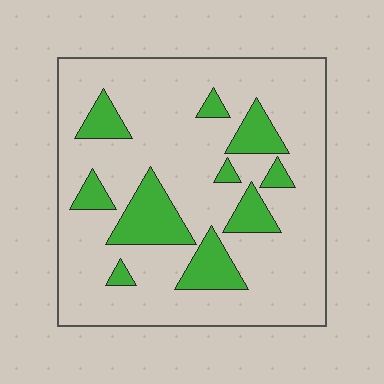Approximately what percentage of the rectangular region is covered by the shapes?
Approximately 20%.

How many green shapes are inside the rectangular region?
10.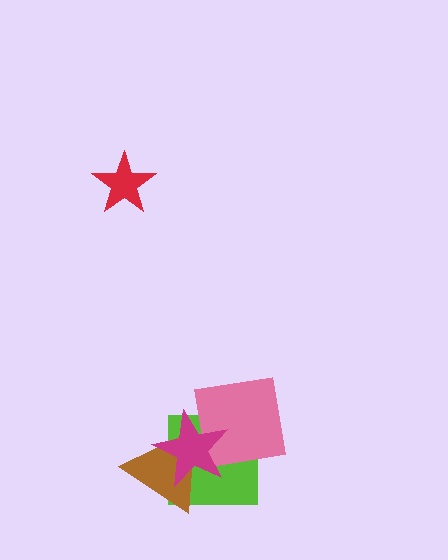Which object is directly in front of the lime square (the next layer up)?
The brown triangle is directly in front of the lime square.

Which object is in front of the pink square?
The magenta star is in front of the pink square.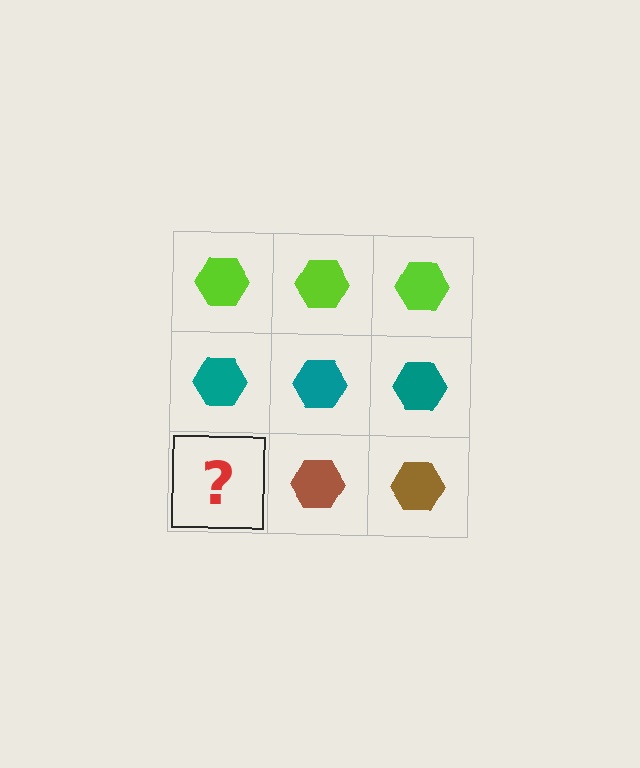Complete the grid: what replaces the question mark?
The question mark should be replaced with a brown hexagon.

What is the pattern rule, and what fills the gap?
The rule is that each row has a consistent color. The gap should be filled with a brown hexagon.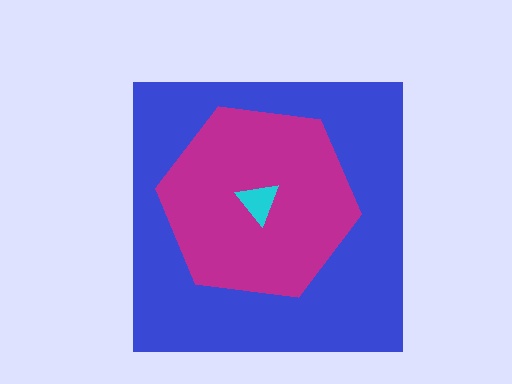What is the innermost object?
The cyan triangle.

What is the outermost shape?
The blue square.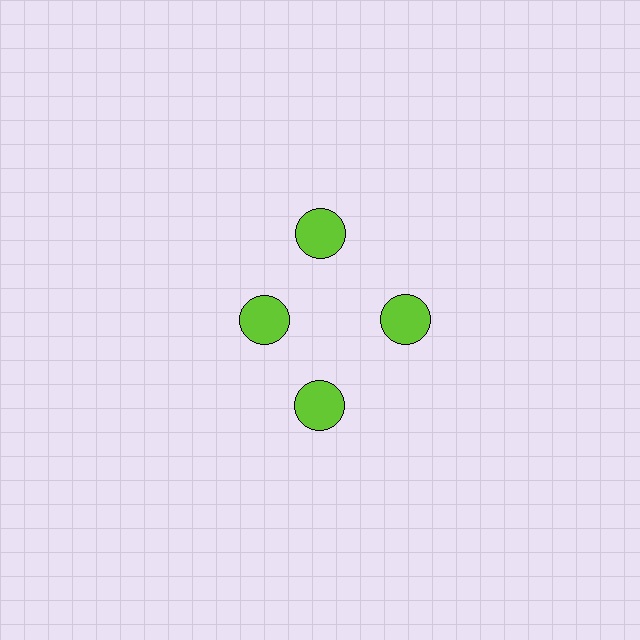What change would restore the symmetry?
The symmetry would be restored by moving it outward, back onto the ring so that all 4 circles sit at equal angles and equal distance from the center.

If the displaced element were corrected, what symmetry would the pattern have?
It would have 4-fold rotational symmetry — the pattern would map onto itself every 90 degrees.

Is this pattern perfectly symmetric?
No. The 4 lime circles are arranged in a ring, but one element near the 9 o'clock position is pulled inward toward the center, breaking the 4-fold rotational symmetry.